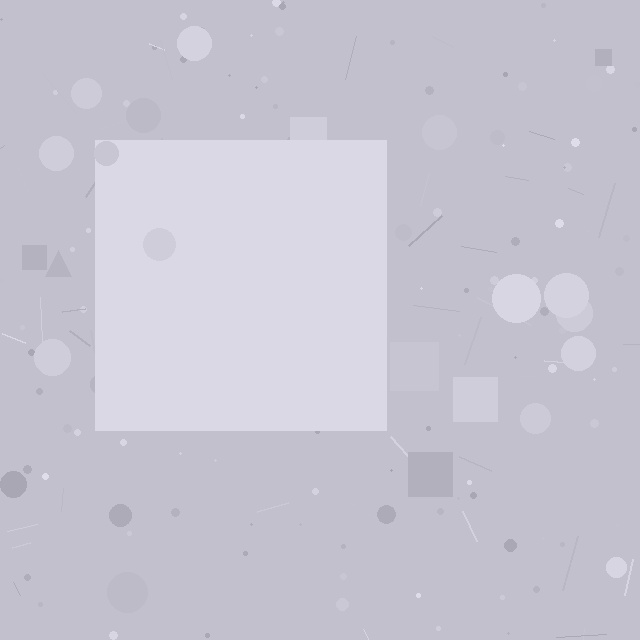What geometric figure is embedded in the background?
A square is embedded in the background.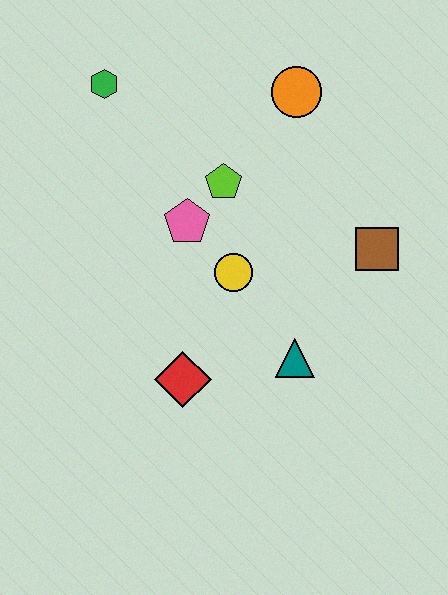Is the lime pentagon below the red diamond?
No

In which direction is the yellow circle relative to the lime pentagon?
The yellow circle is below the lime pentagon.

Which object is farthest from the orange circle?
The red diamond is farthest from the orange circle.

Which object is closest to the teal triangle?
The yellow circle is closest to the teal triangle.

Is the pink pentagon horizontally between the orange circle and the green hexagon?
Yes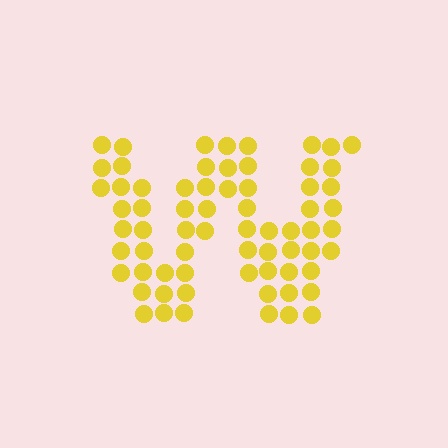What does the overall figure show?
The overall figure shows the letter W.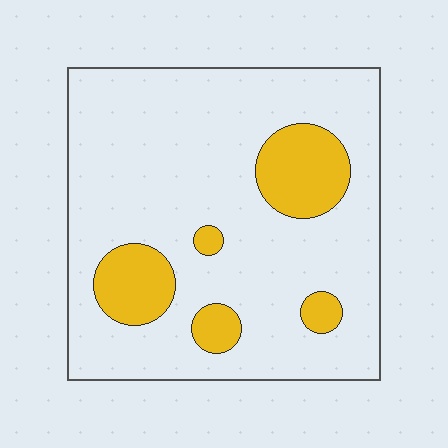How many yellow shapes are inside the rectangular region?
5.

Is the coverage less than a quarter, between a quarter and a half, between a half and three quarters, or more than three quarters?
Less than a quarter.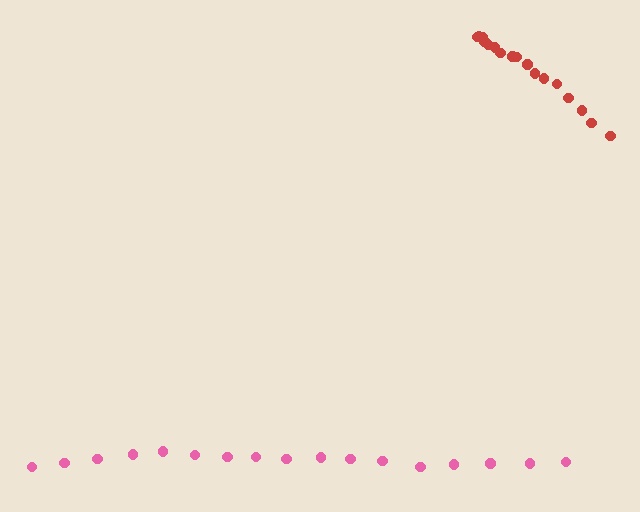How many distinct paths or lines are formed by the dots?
There are 2 distinct paths.